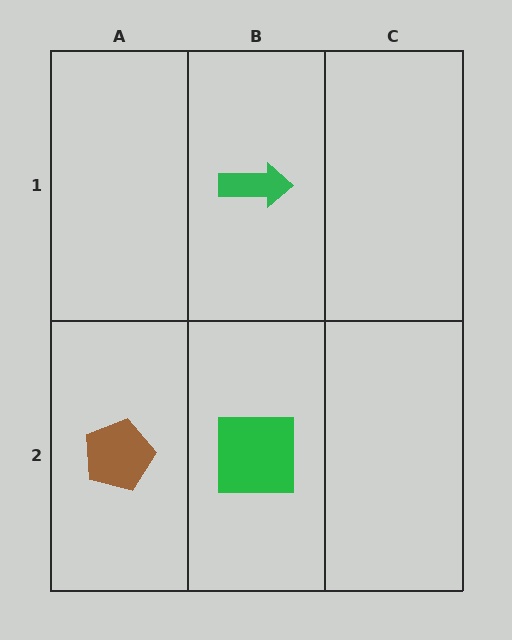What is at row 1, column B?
A green arrow.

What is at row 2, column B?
A green square.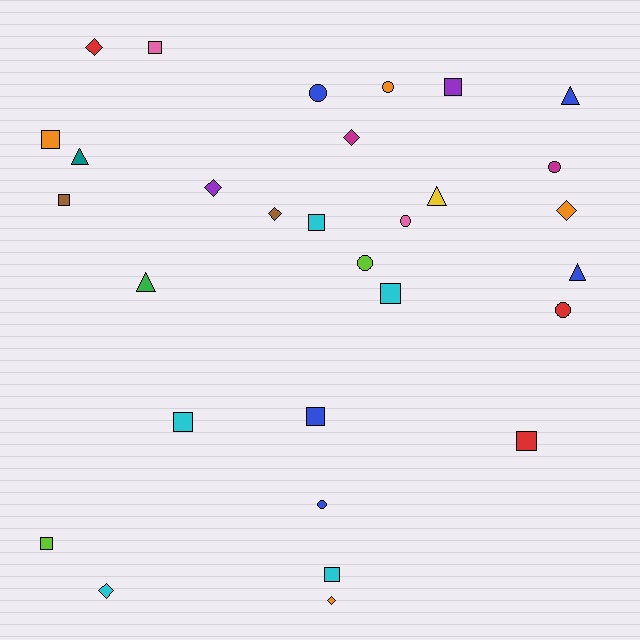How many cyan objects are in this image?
There are 5 cyan objects.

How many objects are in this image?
There are 30 objects.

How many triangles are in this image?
There are 5 triangles.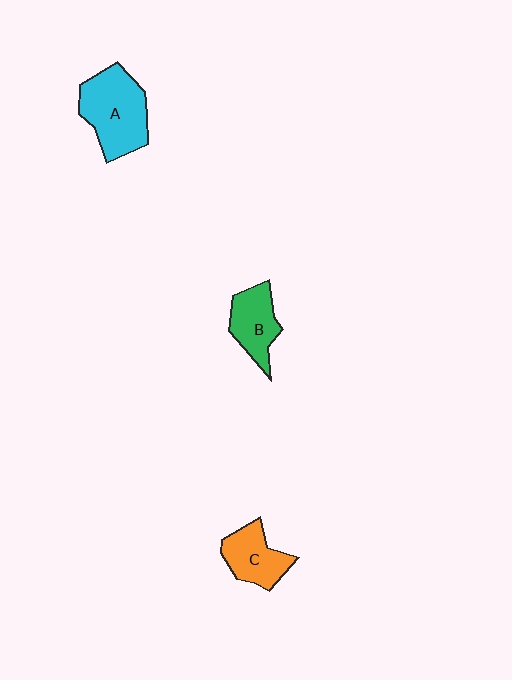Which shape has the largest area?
Shape A (cyan).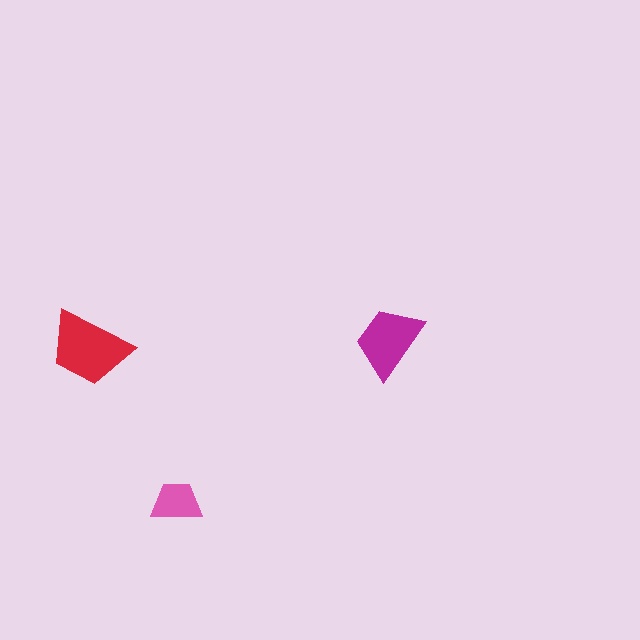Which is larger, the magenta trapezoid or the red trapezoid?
The red one.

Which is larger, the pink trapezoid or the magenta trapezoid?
The magenta one.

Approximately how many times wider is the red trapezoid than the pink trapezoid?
About 1.5 times wider.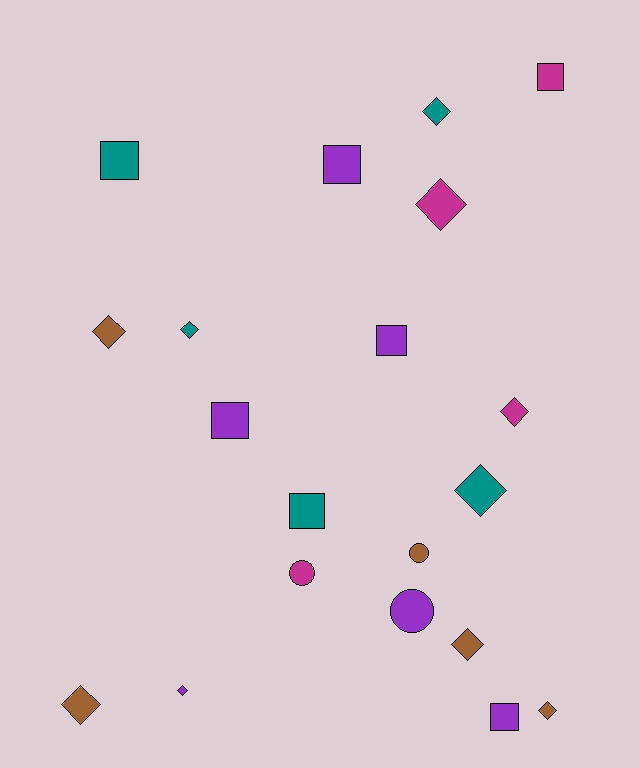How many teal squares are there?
There are 2 teal squares.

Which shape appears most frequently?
Diamond, with 10 objects.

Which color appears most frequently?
Purple, with 6 objects.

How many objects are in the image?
There are 20 objects.